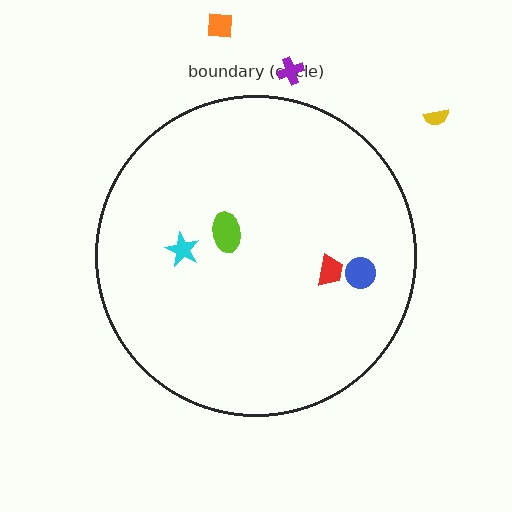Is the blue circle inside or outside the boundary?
Inside.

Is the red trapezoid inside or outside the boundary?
Inside.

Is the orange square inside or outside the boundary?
Outside.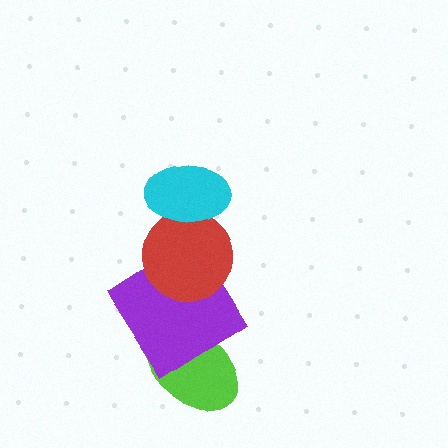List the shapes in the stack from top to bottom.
From top to bottom: the cyan ellipse, the red circle, the purple diamond, the lime ellipse.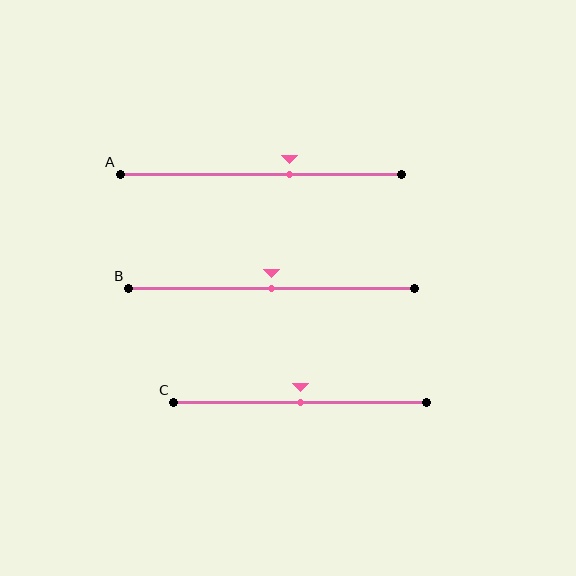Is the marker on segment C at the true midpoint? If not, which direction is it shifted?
Yes, the marker on segment C is at the true midpoint.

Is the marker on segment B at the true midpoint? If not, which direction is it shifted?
Yes, the marker on segment B is at the true midpoint.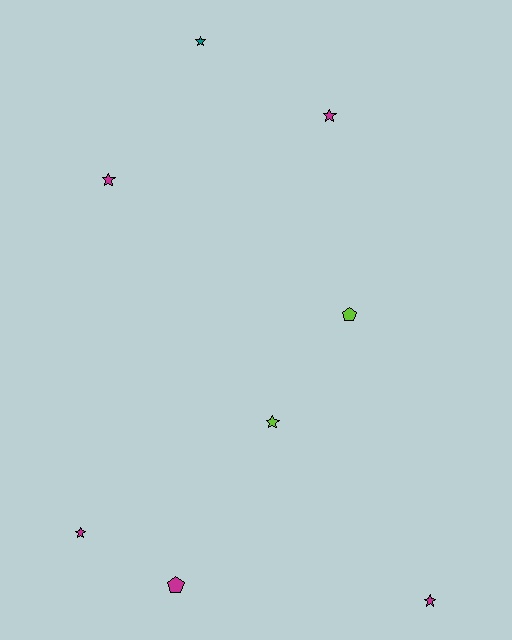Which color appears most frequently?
Magenta, with 5 objects.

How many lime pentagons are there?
There is 1 lime pentagon.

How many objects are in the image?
There are 8 objects.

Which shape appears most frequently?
Star, with 6 objects.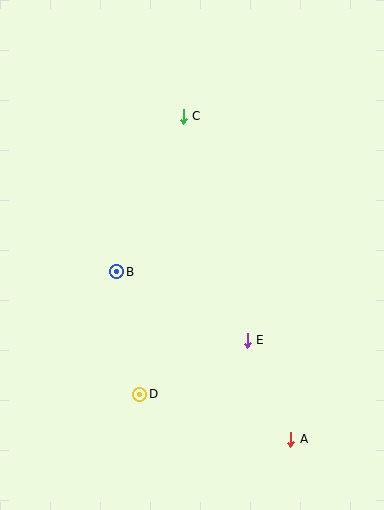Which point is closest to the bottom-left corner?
Point D is closest to the bottom-left corner.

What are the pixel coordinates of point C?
Point C is at (183, 116).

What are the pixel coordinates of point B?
Point B is at (117, 272).